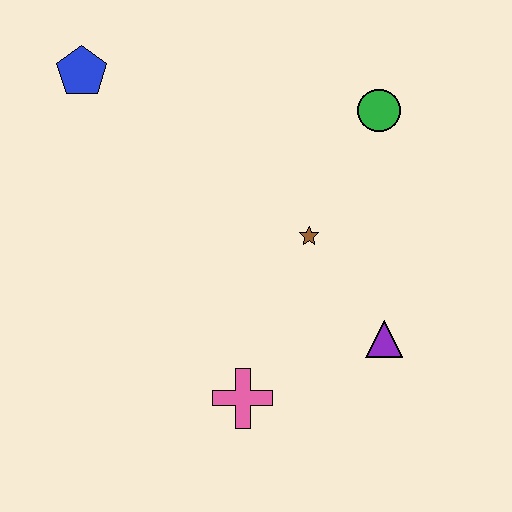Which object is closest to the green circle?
The brown star is closest to the green circle.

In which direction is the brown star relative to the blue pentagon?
The brown star is to the right of the blue pentagon.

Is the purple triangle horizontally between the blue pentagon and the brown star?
No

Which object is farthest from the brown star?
The blue pentagon is farthest from the brown star.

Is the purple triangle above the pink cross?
Yes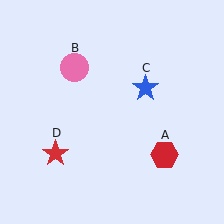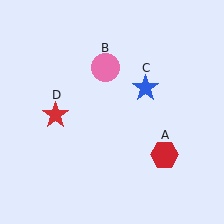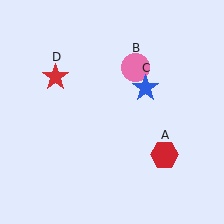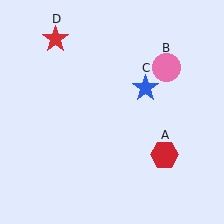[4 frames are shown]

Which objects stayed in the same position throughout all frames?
Red hexagon (object A) and blue star (object C) remained stationary.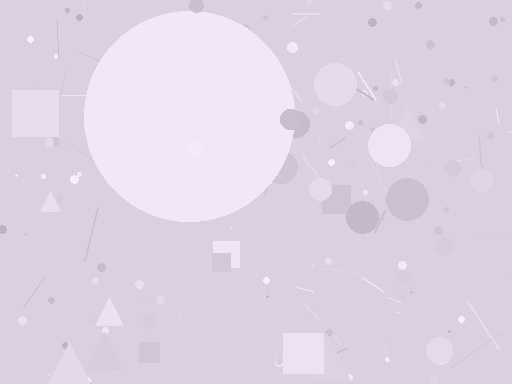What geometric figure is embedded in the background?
A circle is embedded in the background.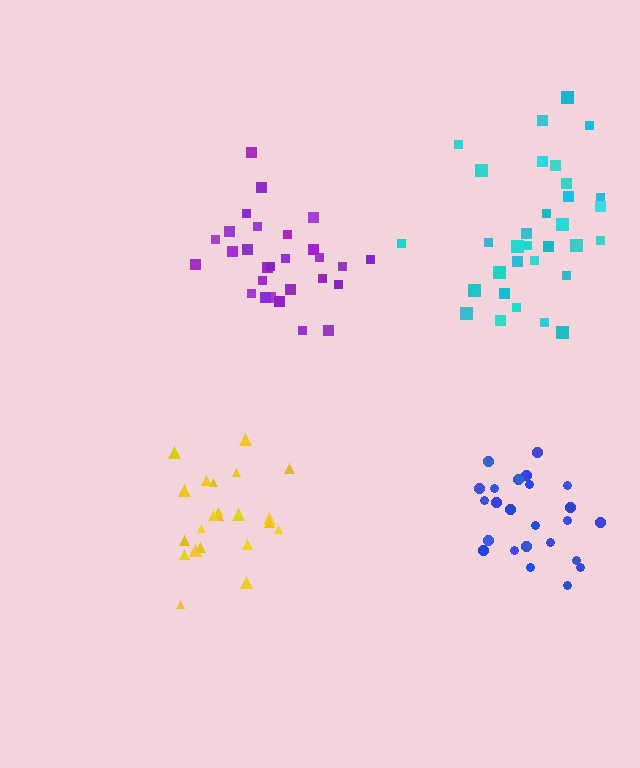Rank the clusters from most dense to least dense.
blue, yellow, purple, cyan.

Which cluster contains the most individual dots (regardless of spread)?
Cyan (32).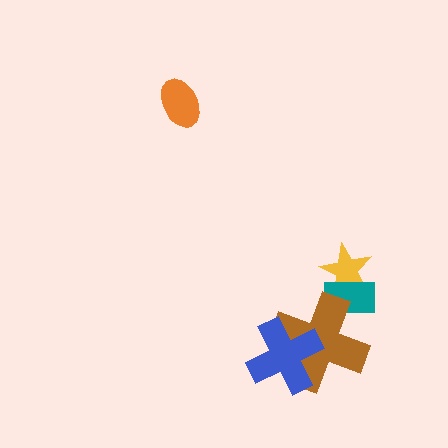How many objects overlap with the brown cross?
2 objects overlap with the brown cross.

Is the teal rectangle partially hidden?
Yes, it is partially covered by another shape.